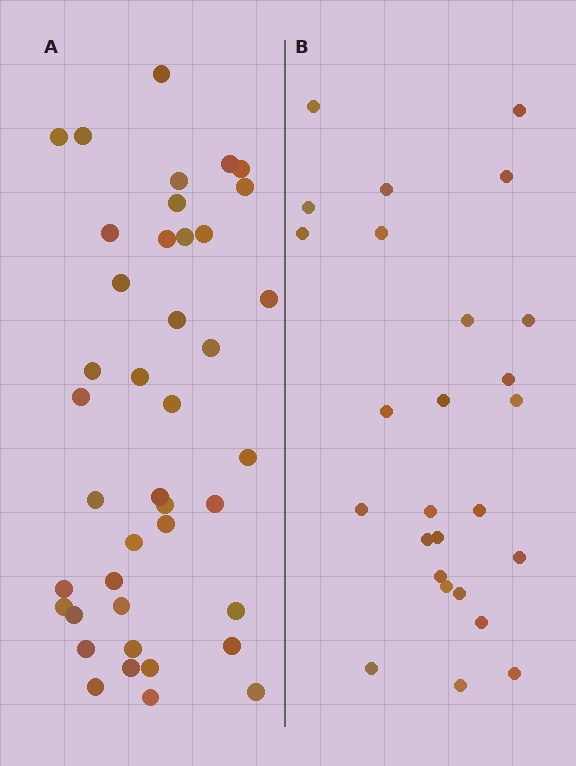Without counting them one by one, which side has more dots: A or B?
Region A (the left region) has more dots.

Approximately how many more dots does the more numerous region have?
Region A has approximately 15 more dots than region B.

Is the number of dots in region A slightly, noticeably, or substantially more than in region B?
Region A has substantially more. The ratio is roughly 1.6 to 1.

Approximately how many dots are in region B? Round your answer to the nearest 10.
About 30 dots. (The exact count is 26, which rounds to 30.)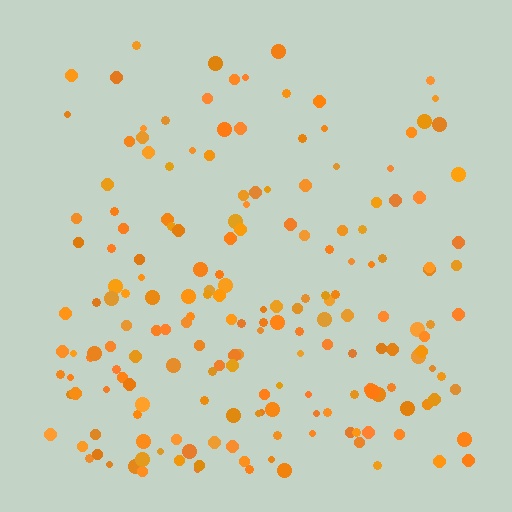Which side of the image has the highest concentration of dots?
The bottom.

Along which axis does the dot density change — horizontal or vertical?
Vertical.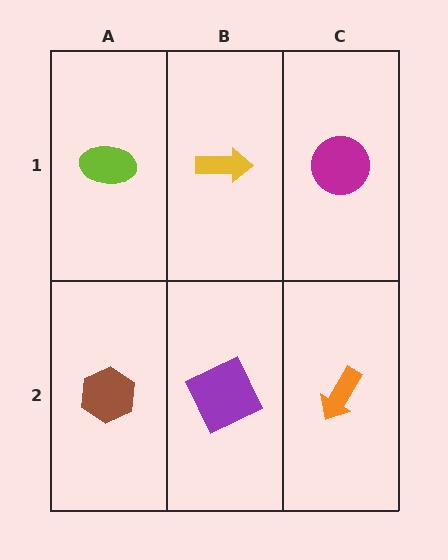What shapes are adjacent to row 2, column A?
A lime ellipse (row 1, column A), a purple square (row 2, column B).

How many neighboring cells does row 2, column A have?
2.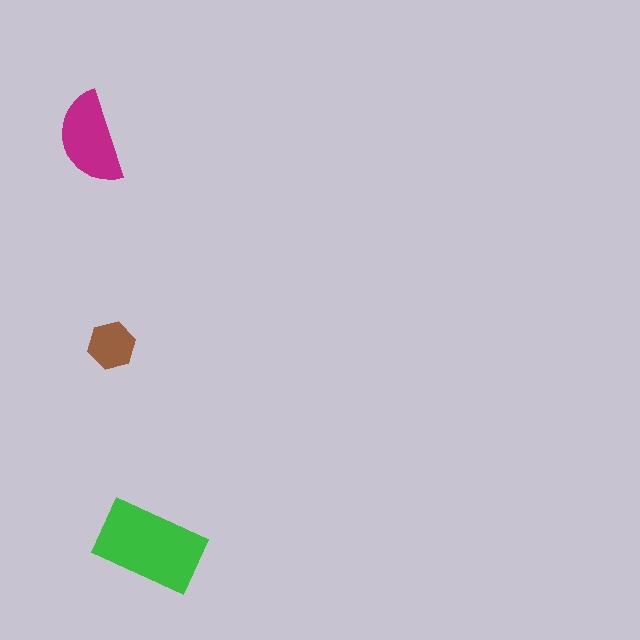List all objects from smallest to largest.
The brown hexagon, the magenta semicircle, the green rectangle.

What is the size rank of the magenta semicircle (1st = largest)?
2nd.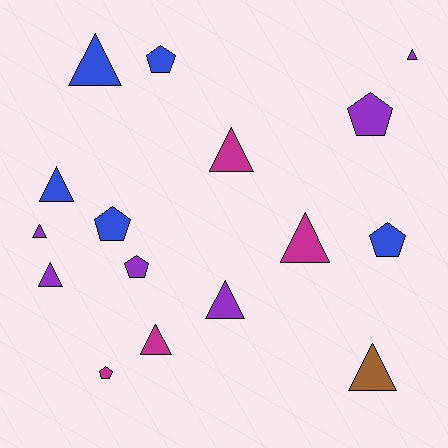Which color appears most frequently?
Purple, with 6 objects.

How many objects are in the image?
There are 16 objects.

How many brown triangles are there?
There is 1 brown triangle.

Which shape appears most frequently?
Triangle, with 10 objects.